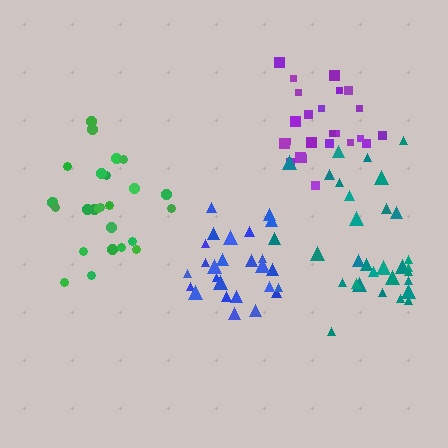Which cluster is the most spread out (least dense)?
Teal.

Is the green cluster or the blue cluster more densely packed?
Blue.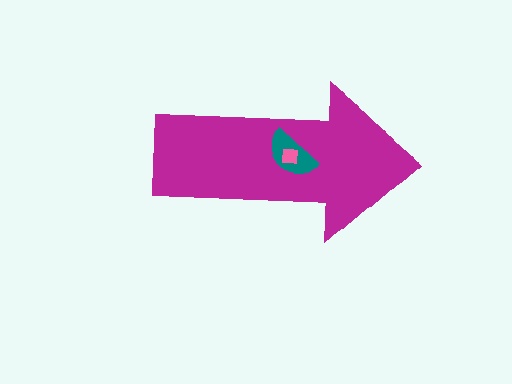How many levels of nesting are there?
3.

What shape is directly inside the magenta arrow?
The teal semicircle.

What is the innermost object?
The pink square.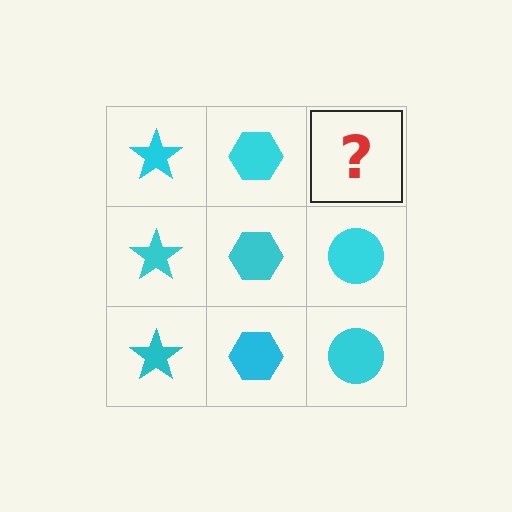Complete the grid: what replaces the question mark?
The question mark should be replaced with a cyan circle.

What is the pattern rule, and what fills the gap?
The rule is that each column has a consistent shape. The gap should be filled with a cyan circle.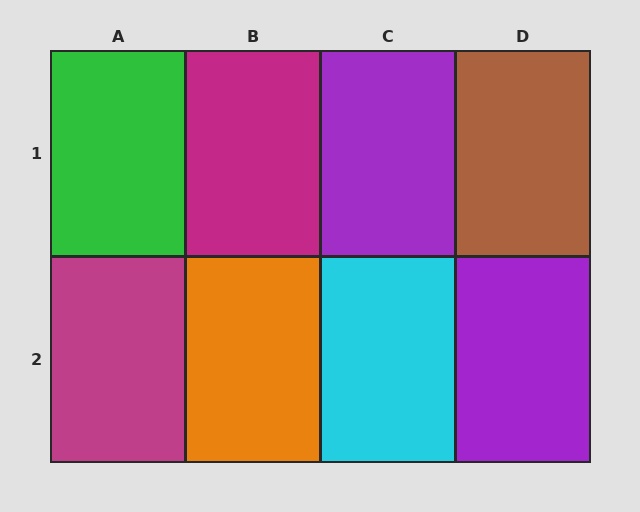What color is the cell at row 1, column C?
Purple.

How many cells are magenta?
2 cells are magenta.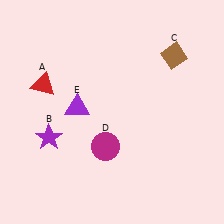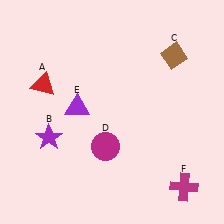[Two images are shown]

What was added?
A magenta cross (F) was added in Image 2.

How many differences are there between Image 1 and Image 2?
There is 1 difference between the two images.